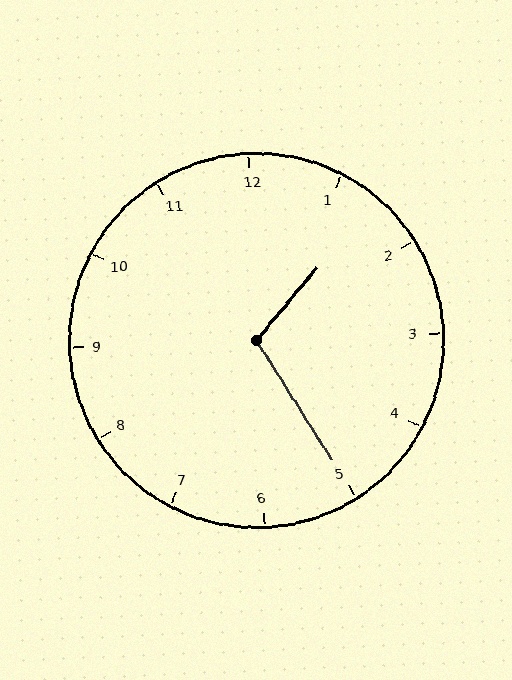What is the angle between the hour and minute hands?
Approximately 108 degrees.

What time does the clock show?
1:25.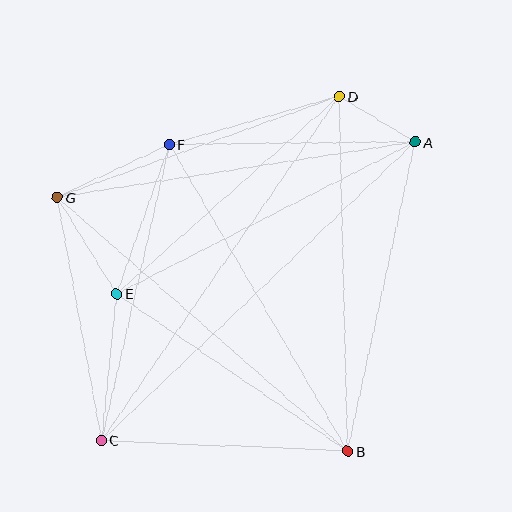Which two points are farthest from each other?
Points A and C are farthest from each other.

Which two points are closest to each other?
Points A and D are closest to each other.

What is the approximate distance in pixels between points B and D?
The distance between B and D is approximately 355 pixels.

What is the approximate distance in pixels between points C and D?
The distance between C and D is approximately 418 pixels.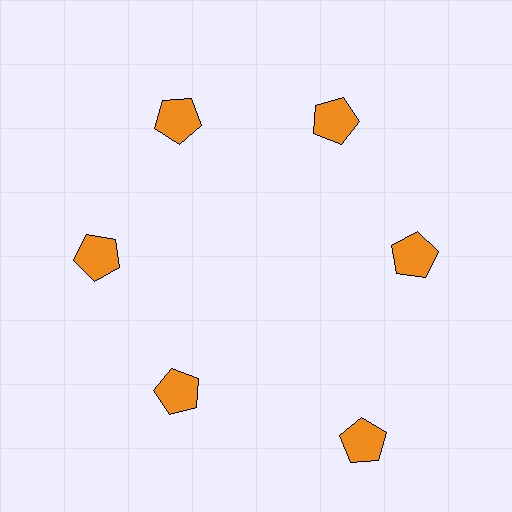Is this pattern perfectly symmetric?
No. The 6 orange pentagons are arranged in a ring, but one element near the 5 o'clock position is pushed outward from the center, breaking the 6-fold rotational symmetry.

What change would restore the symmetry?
The symmetry would be restored by moving it inward, back onto the ring so that all 6 pentagons sit at equal angles and equal distance from the center.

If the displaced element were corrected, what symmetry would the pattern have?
It would have 6-fold rotational symmetry — the pattern would map onto itself every 60 degrees.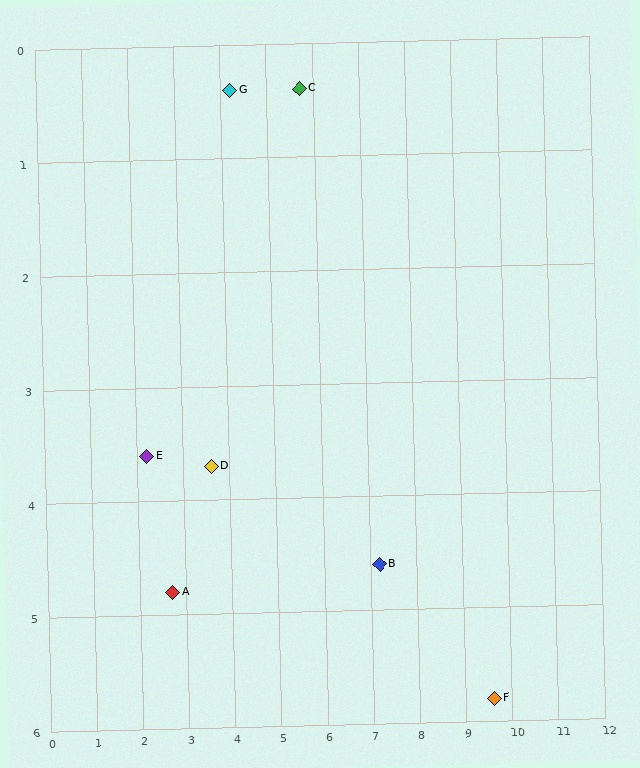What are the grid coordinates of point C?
Point C is at approximately (5.7, 0.4).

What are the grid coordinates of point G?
Point G is at approximately (4.2, 0.4).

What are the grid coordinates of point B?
Point B is at approximately (7.2, 4.6).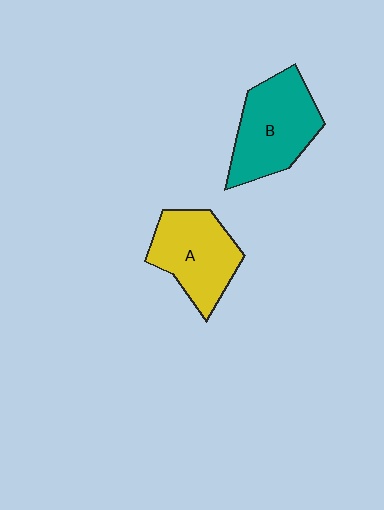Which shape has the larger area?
Shape B (teal).